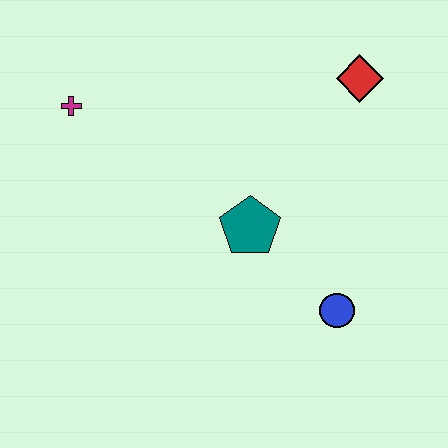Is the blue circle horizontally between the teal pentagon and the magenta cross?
No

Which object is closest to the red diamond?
The teal pentagon is closest to the red diamond.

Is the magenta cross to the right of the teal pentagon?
No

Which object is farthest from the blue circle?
The magenta cross is farthest from the blue circle.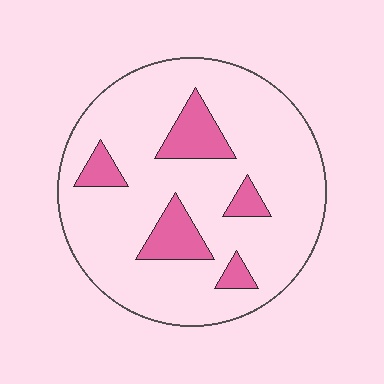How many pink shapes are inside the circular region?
5.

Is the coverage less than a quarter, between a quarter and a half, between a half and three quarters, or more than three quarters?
Less than a quarter.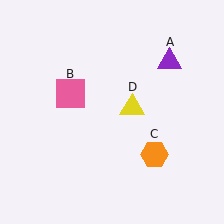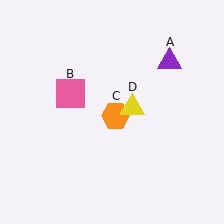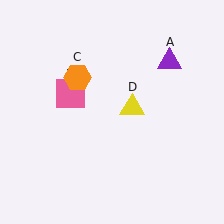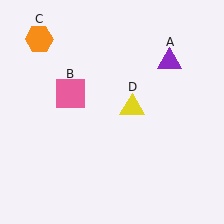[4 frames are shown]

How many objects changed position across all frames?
1 object changed position: orange hexagon (object C).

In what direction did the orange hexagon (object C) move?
The orange hexagon (object C) moved up and to the left.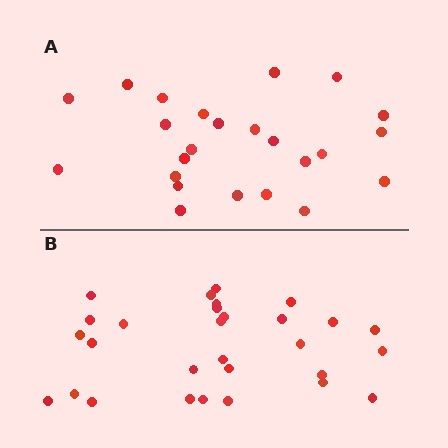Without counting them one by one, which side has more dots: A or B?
Region B (the bottom region) has more dots.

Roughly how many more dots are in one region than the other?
Region B has about 5 more dots than region A.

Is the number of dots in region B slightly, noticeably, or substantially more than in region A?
Region B has only slightly more — the two regions are fairly close. The ratio is roughly 1.2 to 1.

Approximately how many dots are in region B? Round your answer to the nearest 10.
About 30 dots. (The exact count is 29, which rounds to 30.)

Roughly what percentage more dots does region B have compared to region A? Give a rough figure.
About 20% more.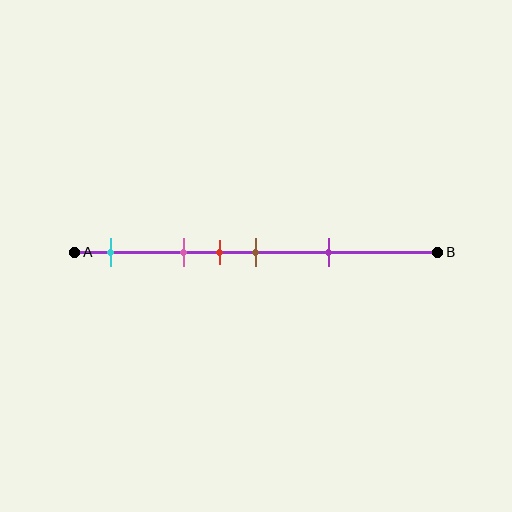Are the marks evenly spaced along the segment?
No, the marks are not evenly spaced.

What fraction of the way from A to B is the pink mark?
The pink mark is approximately 30% (0.3) of the way from A to B.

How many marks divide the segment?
There are 5 marks dividing the segment.